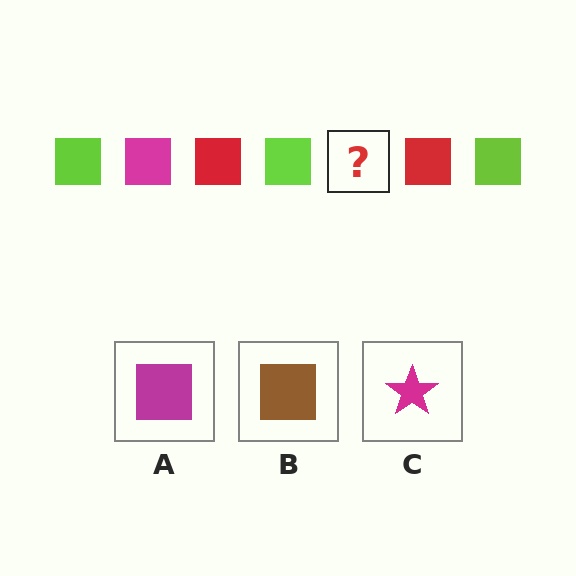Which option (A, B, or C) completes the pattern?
A.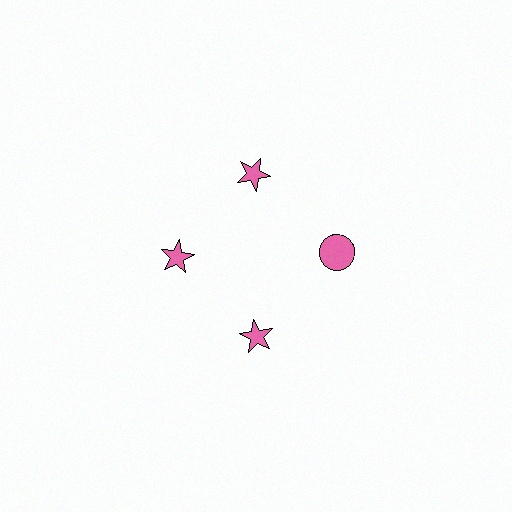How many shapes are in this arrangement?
There are 4 shapes arranged in a ring pattern.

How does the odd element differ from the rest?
It has a different shape: circle instead of star.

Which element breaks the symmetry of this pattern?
The pink circle at roughly the 3 o'clock position breaks the symmetry. All other shapes are pink stars.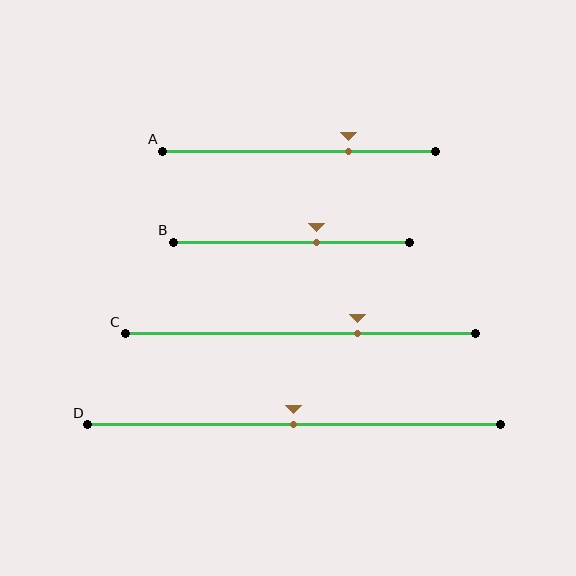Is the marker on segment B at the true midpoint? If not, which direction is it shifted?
No, the marker on segment B is shifted to the right by about 11% of the segment length.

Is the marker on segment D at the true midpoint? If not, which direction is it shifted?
Yes, the marker on segment D is at the true midpoint.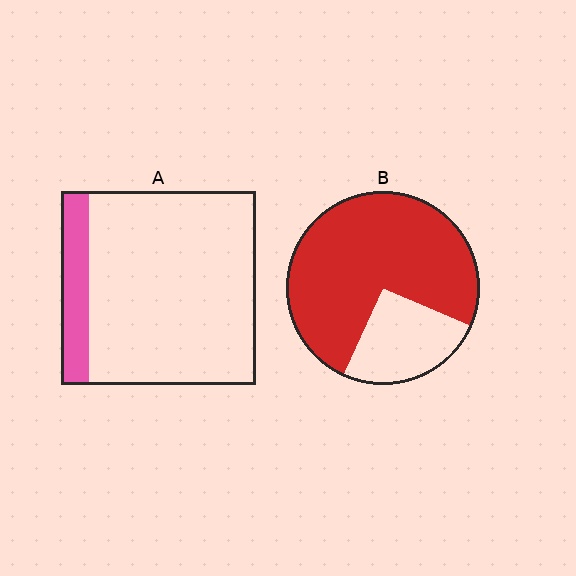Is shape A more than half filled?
No.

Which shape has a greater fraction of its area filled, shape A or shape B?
Shape B.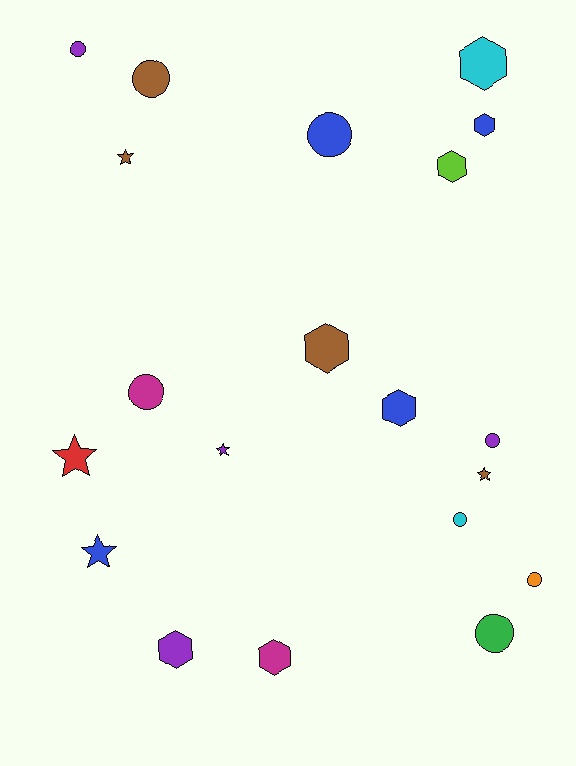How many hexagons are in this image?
There are 7 hexagons.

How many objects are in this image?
There are 20 objects.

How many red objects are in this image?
There is 1 red object.